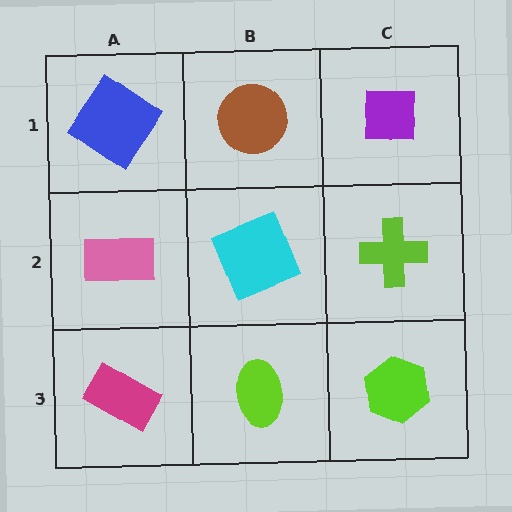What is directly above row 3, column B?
A cyan square.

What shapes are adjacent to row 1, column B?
A cyan square (row 2, column B), a blue diamond (row 1, column A), a purple square (row 1, column C).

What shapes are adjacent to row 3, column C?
A lime cross (row 2, column C), a lime ellipse (row 3, column B).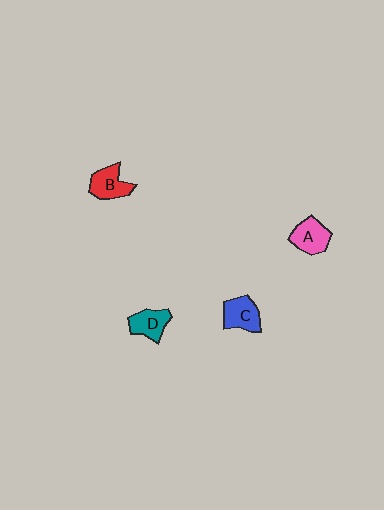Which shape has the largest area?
Shape A (pink).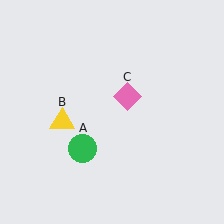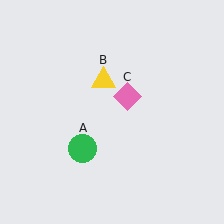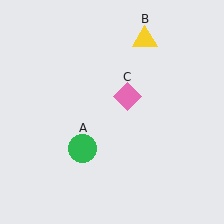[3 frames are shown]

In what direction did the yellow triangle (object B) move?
The yellow triangle (object B) moved up and to the right.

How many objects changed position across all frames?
1 object changed position: yellow triangle (object B).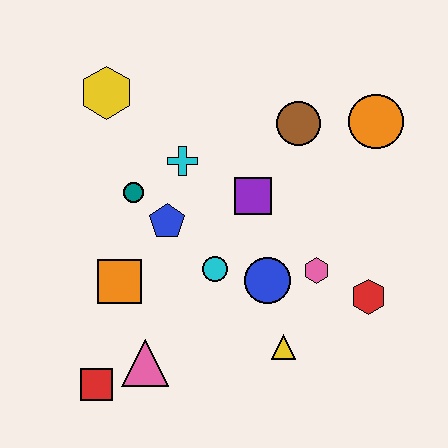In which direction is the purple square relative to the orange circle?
The purple square is to the left of the orange circle.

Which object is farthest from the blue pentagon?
The orange circle is farthest from the blue pentagon.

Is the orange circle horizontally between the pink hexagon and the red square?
No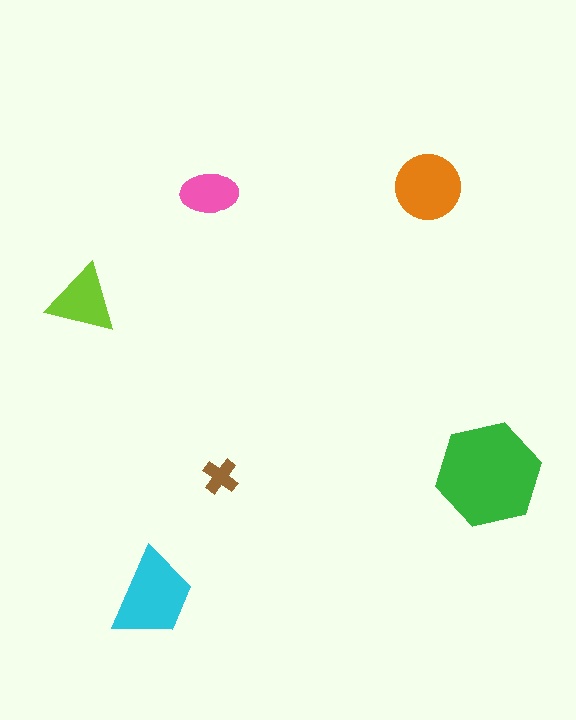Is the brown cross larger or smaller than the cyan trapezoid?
Smaller.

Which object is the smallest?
The brown cross.